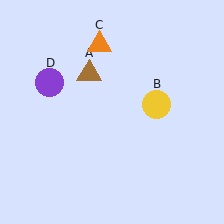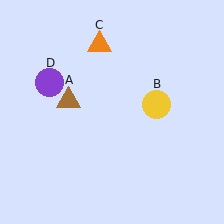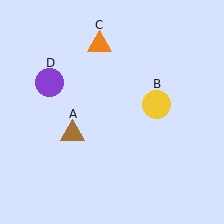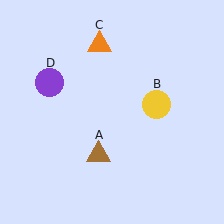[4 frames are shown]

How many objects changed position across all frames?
1 object changed position: brown triangle (object A).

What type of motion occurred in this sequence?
The brown triangle (object A) rotated counterclockwise around the center of the scene.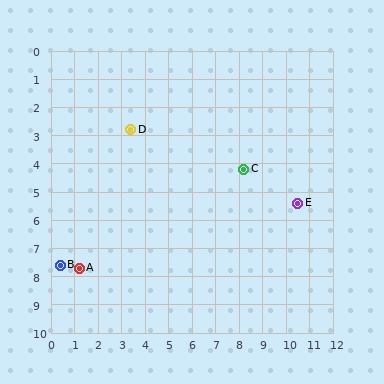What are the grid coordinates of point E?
Point E is at approximately (10.5, 5.4).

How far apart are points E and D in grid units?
Points E and D are about 7.6 grid units apart.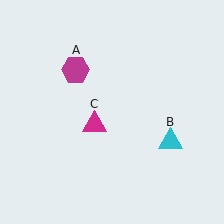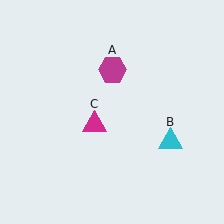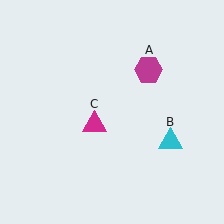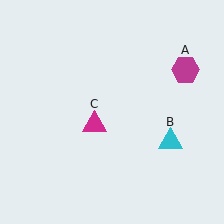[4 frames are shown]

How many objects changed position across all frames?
1 object changed position: magenta hexagon (object A).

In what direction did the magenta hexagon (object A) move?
The magenta hexagon (object A) moved right.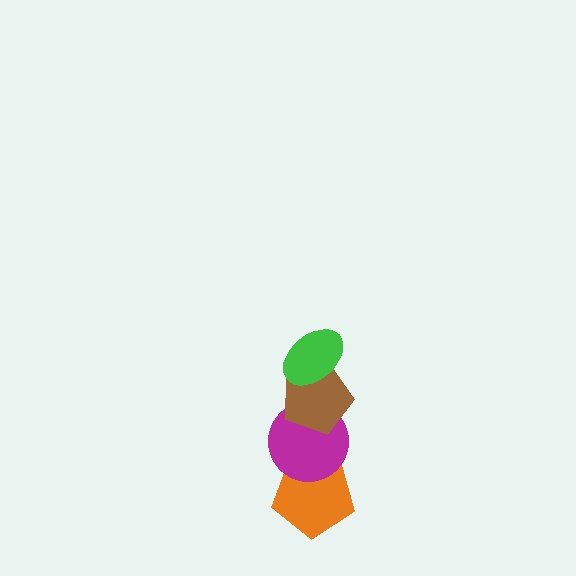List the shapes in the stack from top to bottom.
From top to bottom: the green ellipse, the brown pentagon, the magenta circle, the orange pentagon.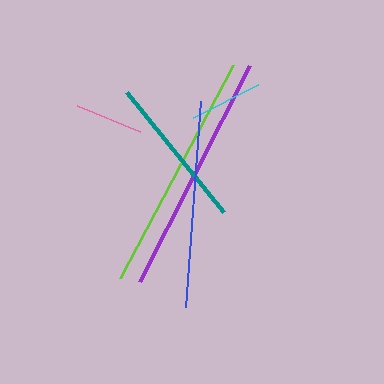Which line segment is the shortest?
The pink line is the shortest at approximately 68 pixels.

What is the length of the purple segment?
The purple segment is approximately 242 pixels long.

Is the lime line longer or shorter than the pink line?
The lime line is longer than the pink line.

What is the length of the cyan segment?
The cyan segment is approximately 73 pixels long.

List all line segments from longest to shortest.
From longest to shortest: purple, lime, blue, teal, cyan, pink.